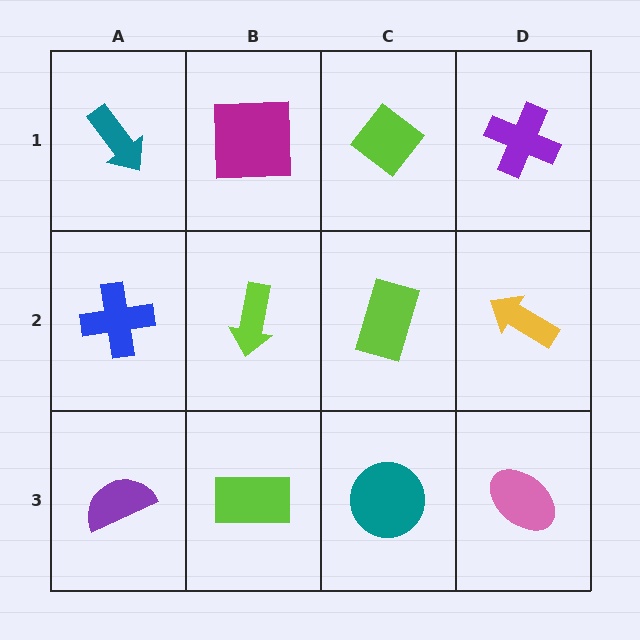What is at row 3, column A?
A purple semicircle.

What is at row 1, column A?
A teal arrow.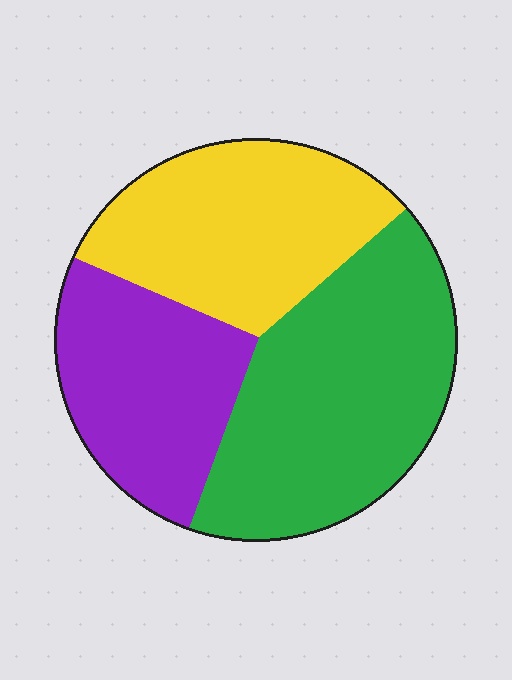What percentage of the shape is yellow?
Yellow takes up about one third (1/3) of the shape.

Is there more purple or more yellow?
Yellow.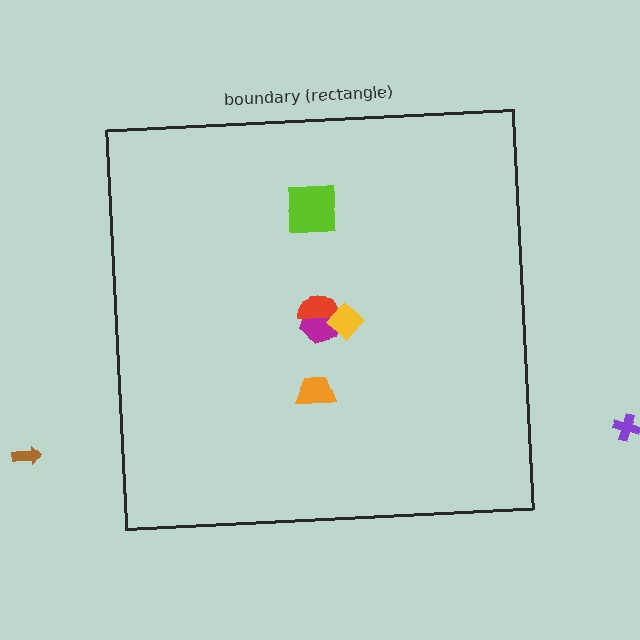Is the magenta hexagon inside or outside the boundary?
Inside.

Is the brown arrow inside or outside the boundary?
Outside.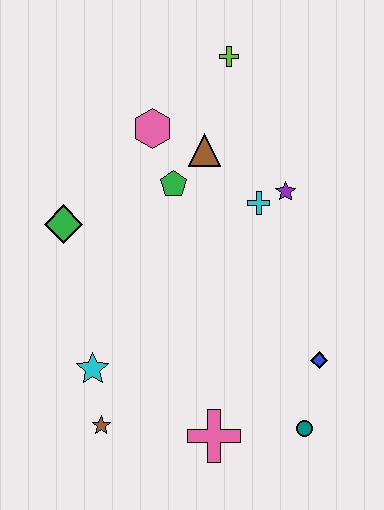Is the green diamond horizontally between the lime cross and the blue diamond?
No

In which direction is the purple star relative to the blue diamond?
The purple star is above the blue diamond.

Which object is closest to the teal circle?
The blue diamond is closest to the teal circle.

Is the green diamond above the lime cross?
No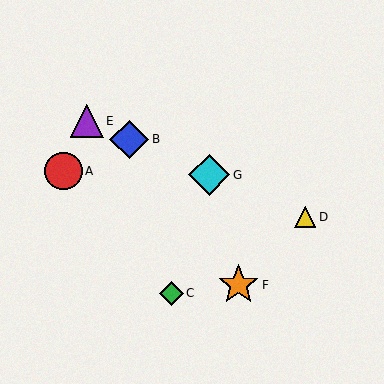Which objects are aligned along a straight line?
Objects B, D, E, G are aligned along a straight line.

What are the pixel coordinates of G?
Object G is at (209, 175).